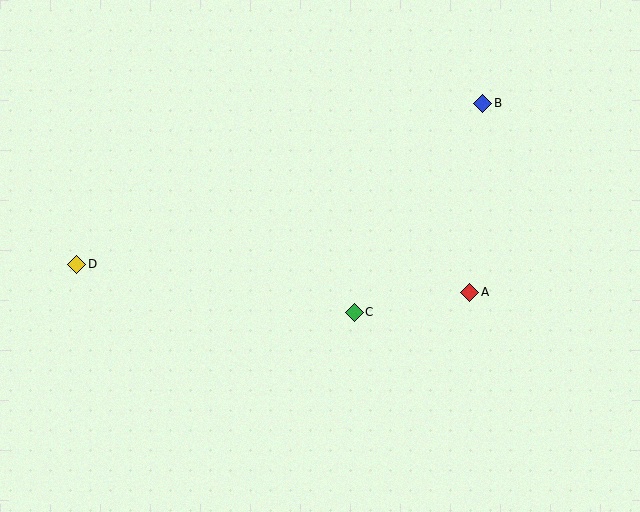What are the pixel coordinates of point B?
Point B is at (483, 103).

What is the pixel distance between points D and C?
The distance between D and C is 281 pixels.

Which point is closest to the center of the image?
Point C at (354, 312) is closest to the center.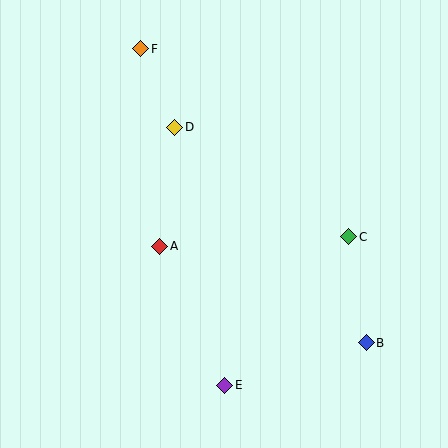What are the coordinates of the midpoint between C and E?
The midpoint between C and E is at (287, 311).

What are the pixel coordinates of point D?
Point D is at (175, 127).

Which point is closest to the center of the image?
Point A at (160, 246) is closest to the center.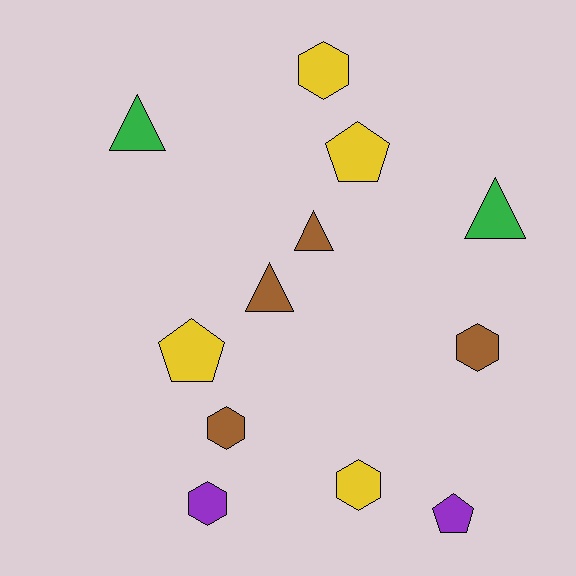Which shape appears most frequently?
Hexagon, with 5 objects.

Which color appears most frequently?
Yellow, with 4 objects.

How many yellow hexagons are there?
There are 2 yellow hexagons.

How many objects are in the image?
There are 12 objects.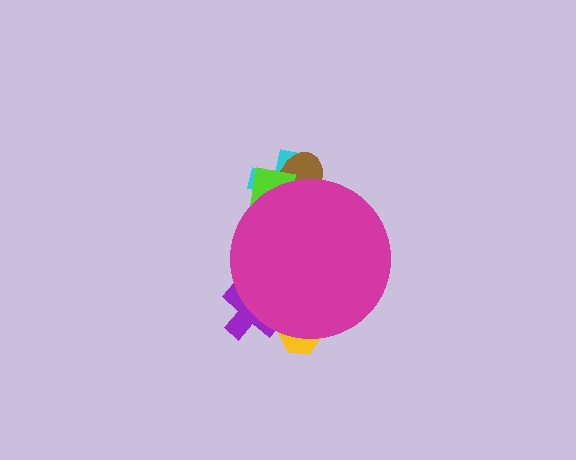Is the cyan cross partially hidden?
Yes, the cyan cross is partially hidden behind the magenta circle.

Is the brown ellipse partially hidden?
Yes, the brown ellipse is partially hidden behind the magenta circle.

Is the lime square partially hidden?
Yes, the lime square is partially hidden behind the magenta circle.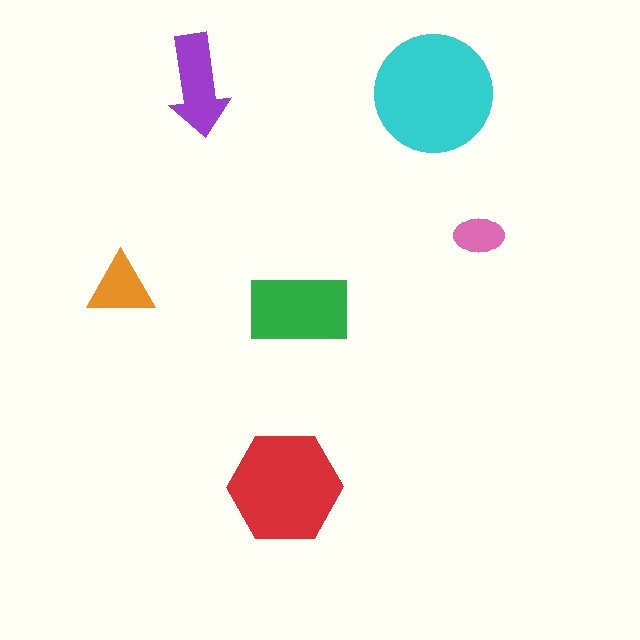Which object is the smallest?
The pink ellipse.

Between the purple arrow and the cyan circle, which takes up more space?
The cyan circle.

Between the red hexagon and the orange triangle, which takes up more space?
The red hexagon.